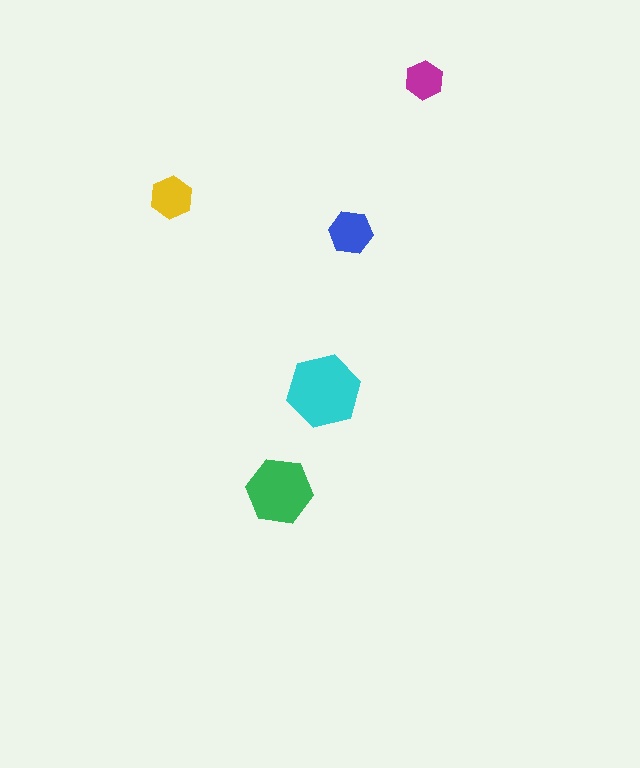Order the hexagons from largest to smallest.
the cyan one, the green one, the blue one, the yellow one, the magenta one.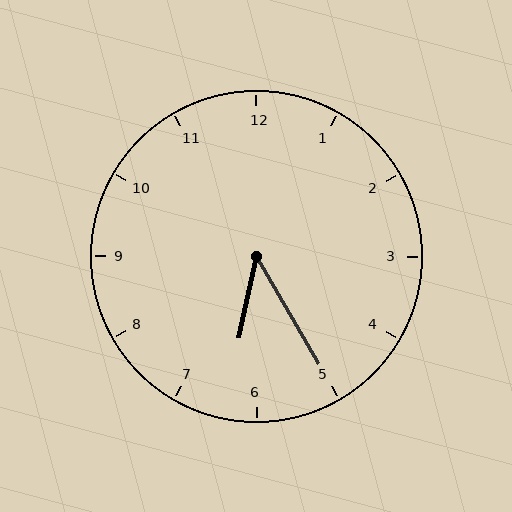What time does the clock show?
6:25.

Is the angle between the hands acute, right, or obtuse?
It is acute.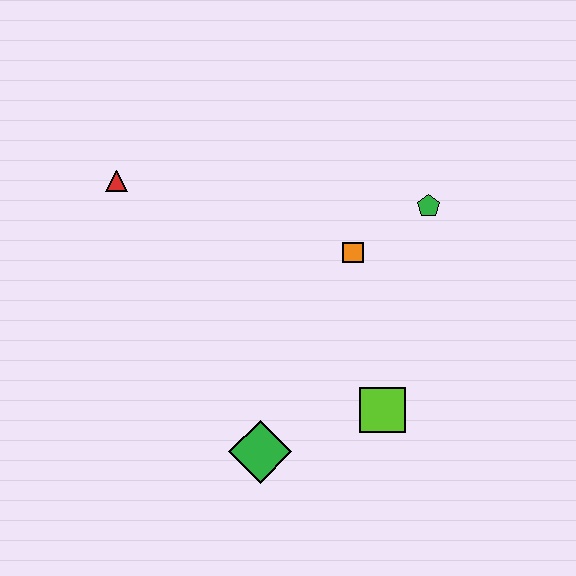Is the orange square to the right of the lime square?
No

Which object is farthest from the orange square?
The red triangle is farthest from the orange square.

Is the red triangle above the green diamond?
Yes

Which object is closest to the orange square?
The green pentagon is closest to the orange square.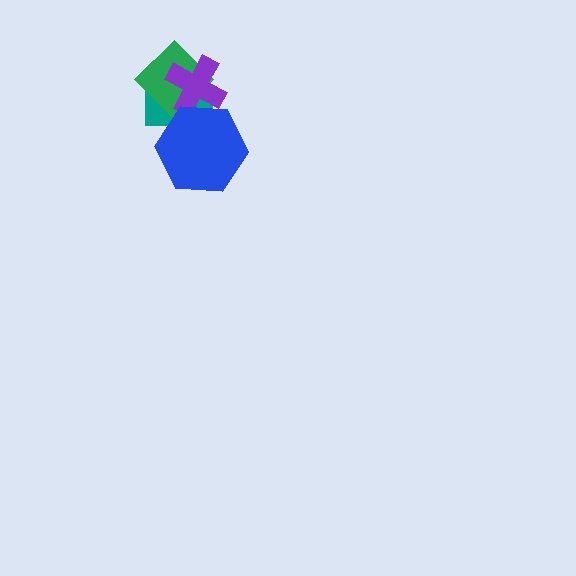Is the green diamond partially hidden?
Yes, it is partially covered by another shape.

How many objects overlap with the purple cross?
3 objects overlap with the purple cross.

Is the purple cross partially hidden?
Yes, it is partially covered by another shape.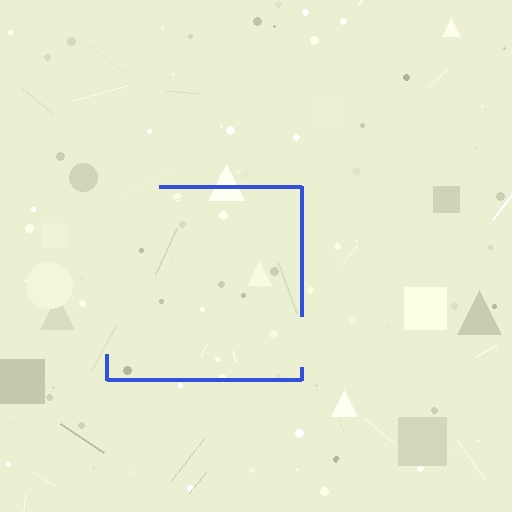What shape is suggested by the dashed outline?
The dashed outline suggests a square.